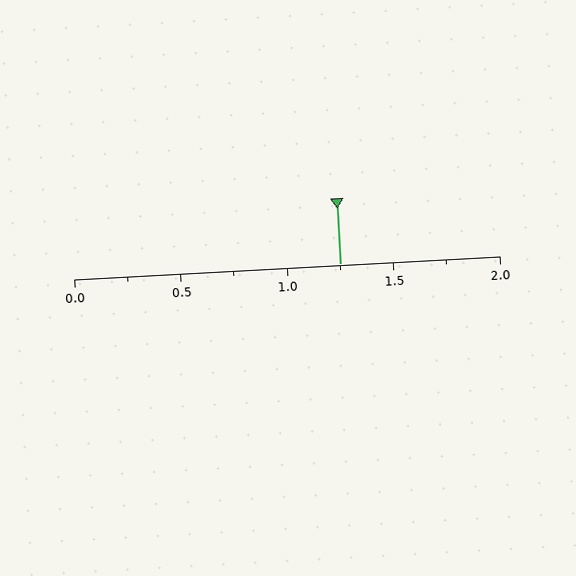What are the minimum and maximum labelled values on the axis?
The axis runs from 0.0 to 2.0.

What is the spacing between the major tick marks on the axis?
The major ticks are spaced 0.5 apart.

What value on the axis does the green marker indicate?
The marker indicates approximately 1.25.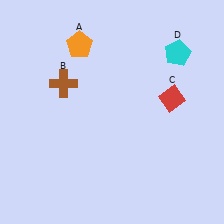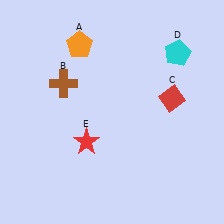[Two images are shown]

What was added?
A red star (E) was added in Image 2.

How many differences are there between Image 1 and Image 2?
There is 1 difference between the two images.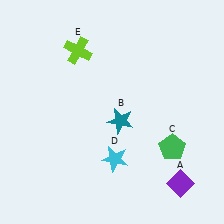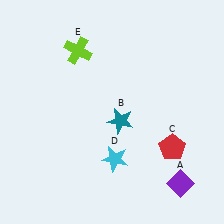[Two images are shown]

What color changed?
The pentagon (C) changed from green in Image 1 to red in Image 2.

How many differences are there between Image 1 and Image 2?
There is 1 difference between the two images.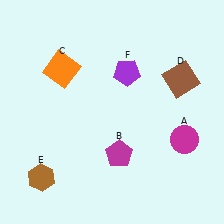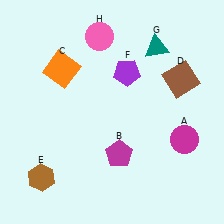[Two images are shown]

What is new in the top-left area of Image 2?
A pink circle (H) was added in the top-left area of Image 2.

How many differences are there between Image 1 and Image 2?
There are 2 differences between the two images.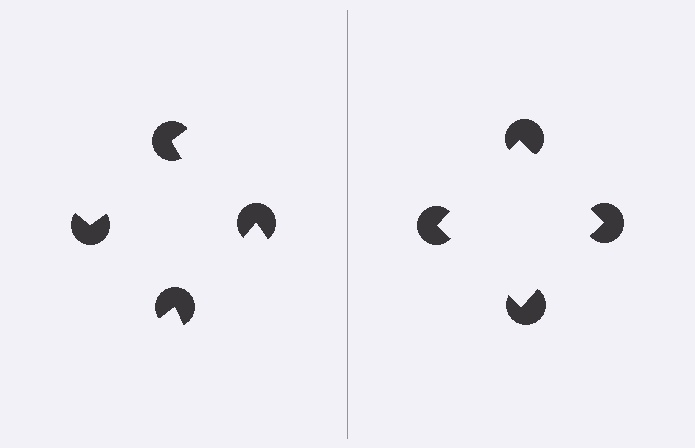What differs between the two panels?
The pac-man discs are positioned identically on both sides; only the wedge orientations differ. On the right they align to a square; on the left they are misaligned.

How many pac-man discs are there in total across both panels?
8 — 4 on each side.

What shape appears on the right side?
An illusory square.